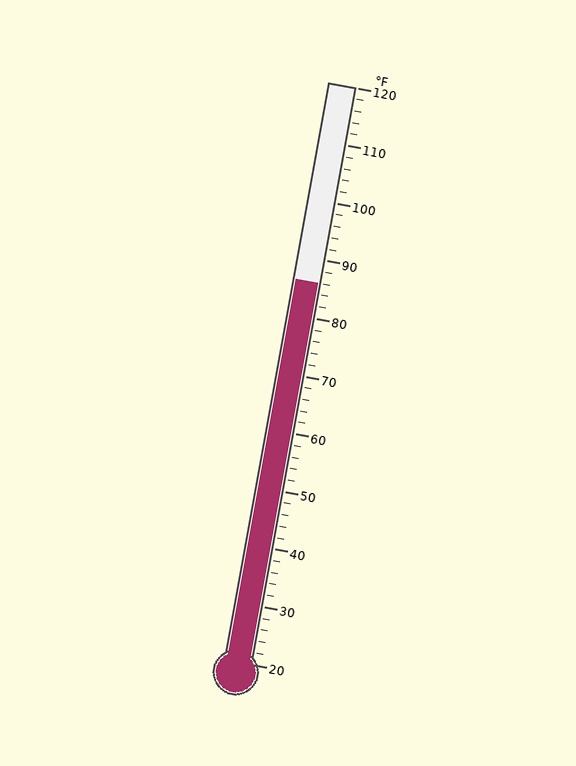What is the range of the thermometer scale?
The thermometer scale ranges from 20°F to 120°F.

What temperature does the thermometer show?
The thermometer shows approximately 86°F.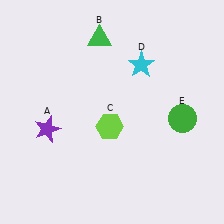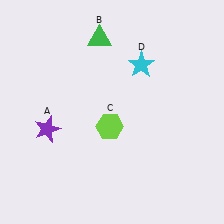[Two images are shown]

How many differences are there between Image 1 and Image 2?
There is 1 difference between the two images.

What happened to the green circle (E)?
The green circle (E) was removed in Image 2. It was in the bottom-right area of Image 1.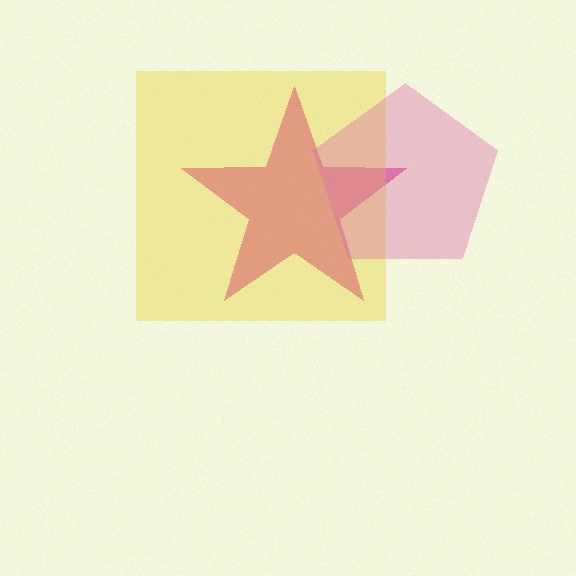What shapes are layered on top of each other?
The layered shapes are: a magenta star, a yellow square, a pink pentagon.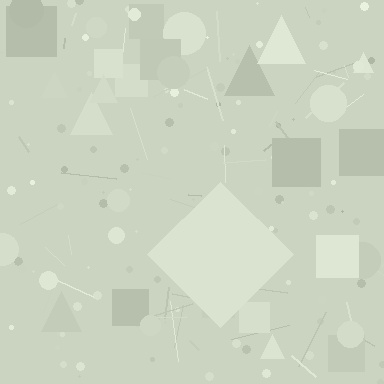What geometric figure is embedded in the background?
A diamond is embedded in the background.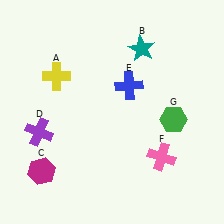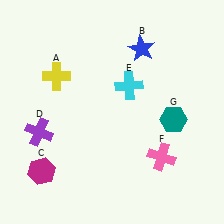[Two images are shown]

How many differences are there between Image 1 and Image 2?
There are 3 differences between the two images.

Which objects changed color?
B changed from teal to blue. E changed from blue to cyan. G changed from green to teal.